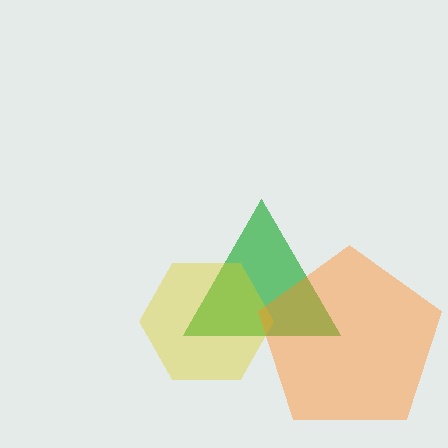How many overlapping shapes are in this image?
There are 3 overlapping shapes in the image.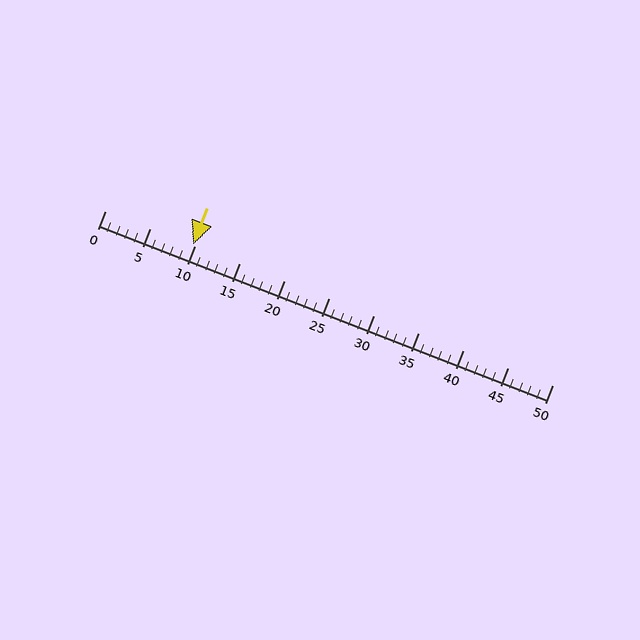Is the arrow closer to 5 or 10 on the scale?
The arrow is closer to 10.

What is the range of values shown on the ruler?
The ruler shows values from 0 to 50.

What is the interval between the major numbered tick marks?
The major tick marks are spaced 5 units apart.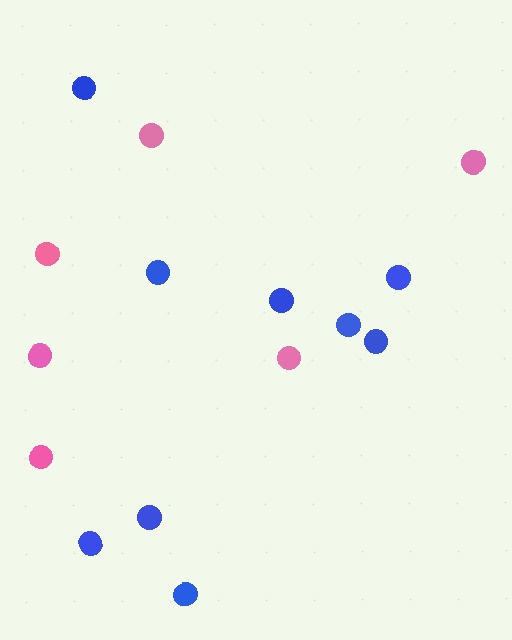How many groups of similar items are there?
There are 2 groups: one group of blue circles (9) and one group of pink circles (6).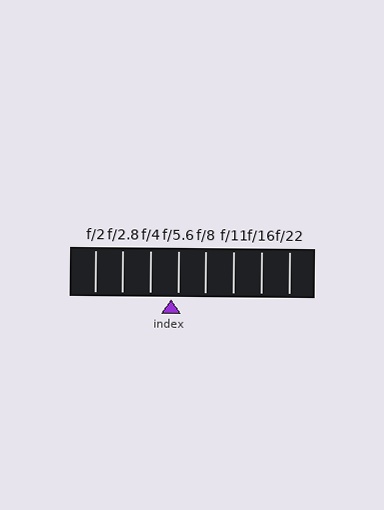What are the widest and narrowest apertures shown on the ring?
The widest aperture shown is f/2 and the narrowest is f/22.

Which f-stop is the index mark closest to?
The index mark is closest to f/5.6.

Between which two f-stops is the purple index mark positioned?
The index mark is between f/4 and f/5.6.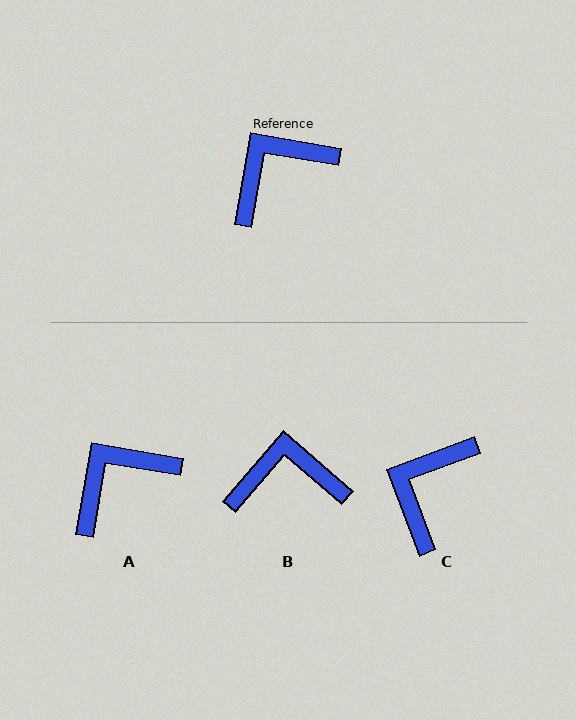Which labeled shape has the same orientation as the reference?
A.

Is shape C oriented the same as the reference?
No, it is off by about 30 degrees.